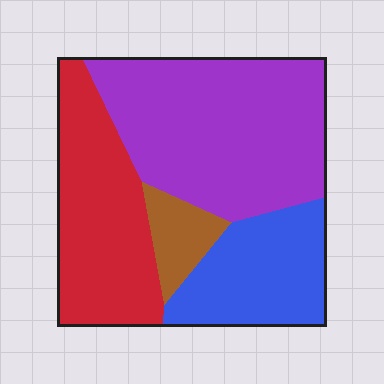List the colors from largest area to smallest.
From largest to smallest: purple, red, blue, brown.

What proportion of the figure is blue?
Blue takes up about one fifth (1/5) of the figure.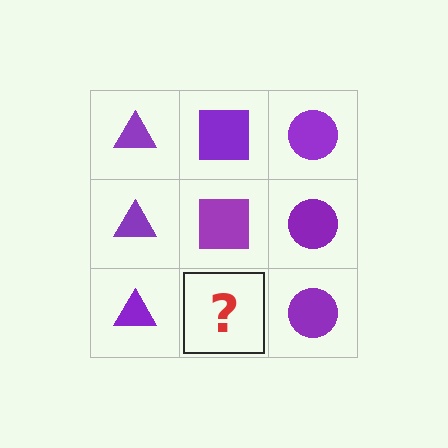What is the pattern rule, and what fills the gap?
The rule is that each column has a consistent shape. The gap should be filled with a purple square.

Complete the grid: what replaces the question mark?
The question mark should be replaced with a purple square.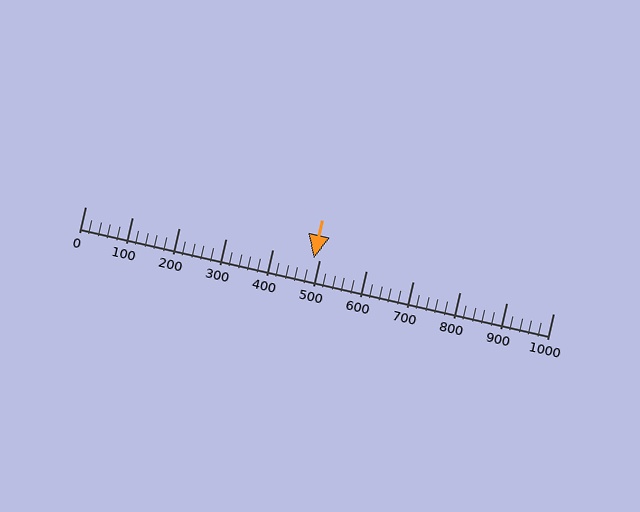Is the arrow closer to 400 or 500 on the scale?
The arrow is closer to 500.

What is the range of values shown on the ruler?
The ruler shows values from 0 to 1000.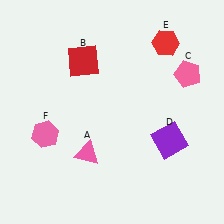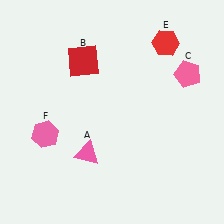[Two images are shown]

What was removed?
The purple square (D) was removed in Image 2.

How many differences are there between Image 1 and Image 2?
There is 1 difference between the two images.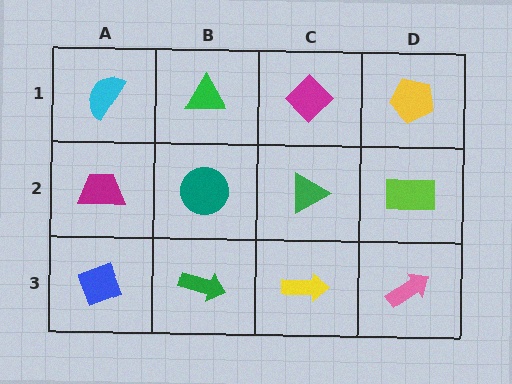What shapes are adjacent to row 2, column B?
A green triangle (row 1, column B), a green arrow (row 3, column B), a magenta trapezoid (row 2, column A), a green triangle (row 2, column C).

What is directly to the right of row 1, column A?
A green triangle.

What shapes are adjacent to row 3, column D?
A lime rectangle (row 2, column D), a yellow arrow (row 3, column C).